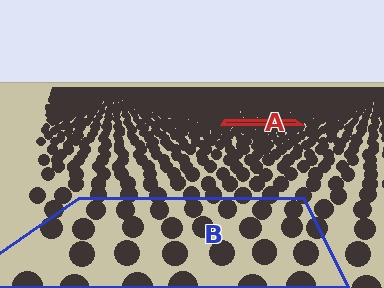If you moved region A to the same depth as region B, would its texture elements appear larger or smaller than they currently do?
They would appear larger. At a closer depth, the same texture elements are projected at a bigger on-screen size.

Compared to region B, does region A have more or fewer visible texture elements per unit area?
Region A has more texture elements per unit area — they are packed more densely because it is farther away.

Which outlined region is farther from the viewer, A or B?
Region A is farther from the viewer — the texture elements inside it appear smaller and more densely packed.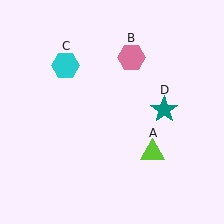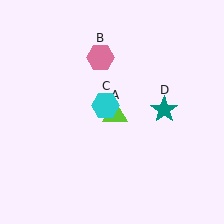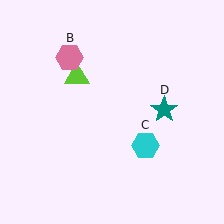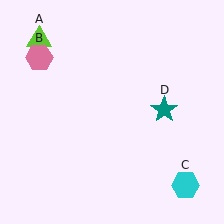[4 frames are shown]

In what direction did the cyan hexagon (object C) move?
The cyan hexagon (object C) moved down and to the right.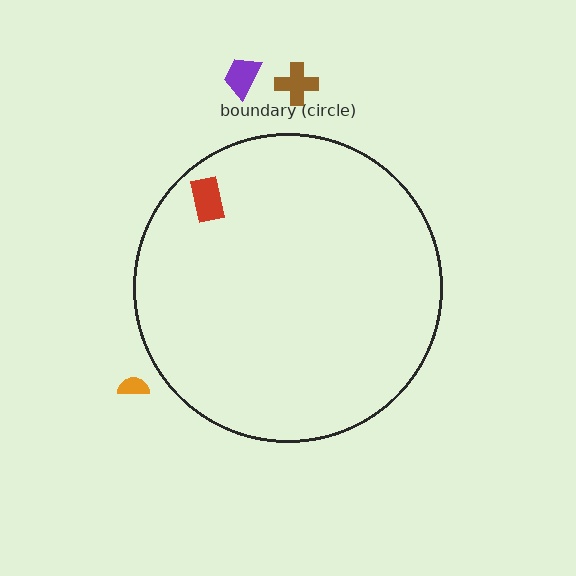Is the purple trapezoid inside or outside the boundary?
Outside.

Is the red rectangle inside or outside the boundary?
Inside.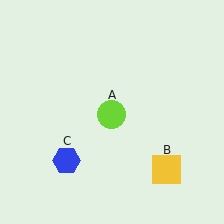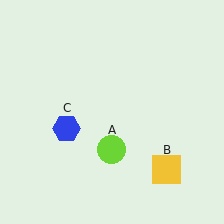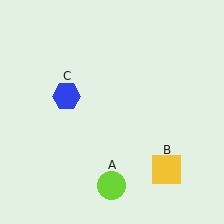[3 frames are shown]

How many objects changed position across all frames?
2 objects changed position: lime circle (object A), blue hexagon (object C).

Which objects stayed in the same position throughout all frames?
Yellow square (object B) remained stationary.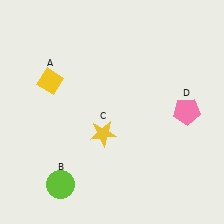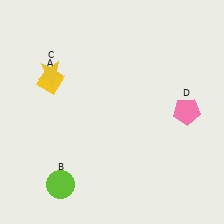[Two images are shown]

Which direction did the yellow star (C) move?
The yellow star (C) moved up.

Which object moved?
The yellow star (C) moved up.